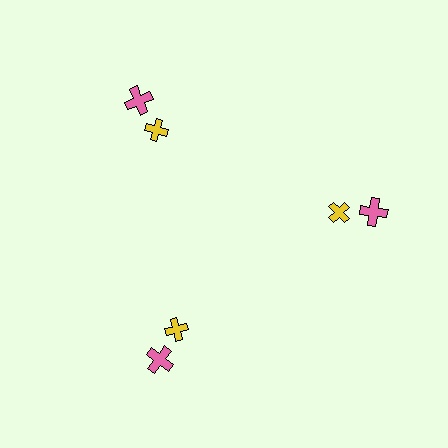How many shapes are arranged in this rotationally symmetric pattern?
There are 6 shapes, arranged in 3 groups of 2.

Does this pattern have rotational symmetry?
Yes, this pattern has 3-fold rotational symmetry. It looks the same after rotating 120 degrees around the center.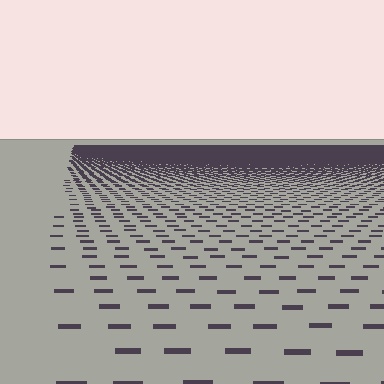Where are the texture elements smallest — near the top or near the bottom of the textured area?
Near the top.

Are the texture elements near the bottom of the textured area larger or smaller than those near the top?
Larger. Near the bottom, elements are closer to the viewer and appear at a bigger on-screen size.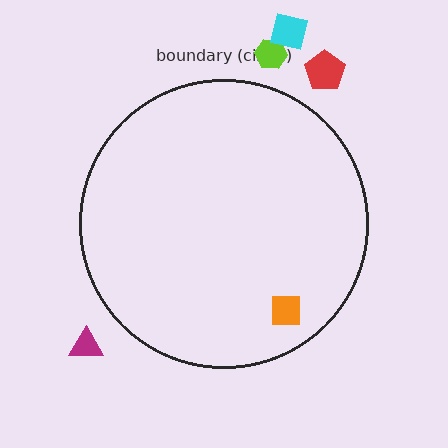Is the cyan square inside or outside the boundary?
Outside.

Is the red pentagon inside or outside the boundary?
Outside.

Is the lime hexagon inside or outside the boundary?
Outside.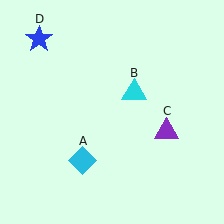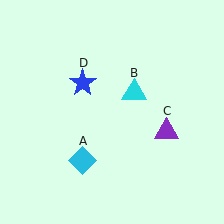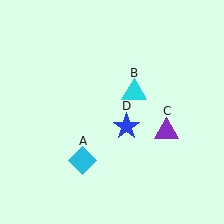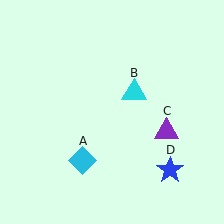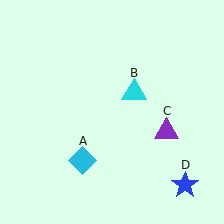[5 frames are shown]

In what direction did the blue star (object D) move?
The blue star (object D) moved down and to the right.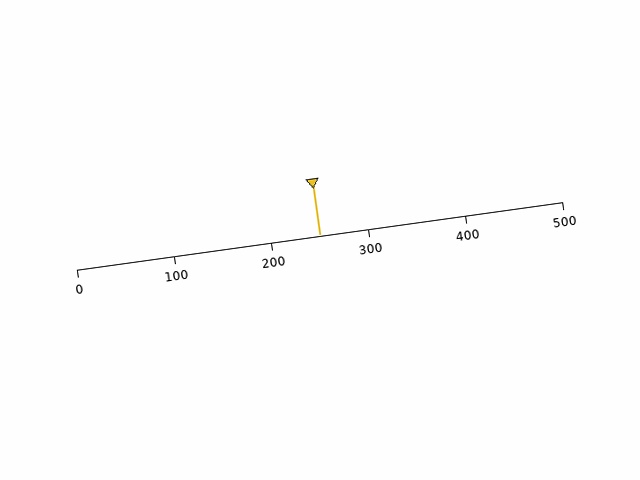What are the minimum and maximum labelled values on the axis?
The axis runs from 0 to 500.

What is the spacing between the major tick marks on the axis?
The major ticks are spaced 100 apart.